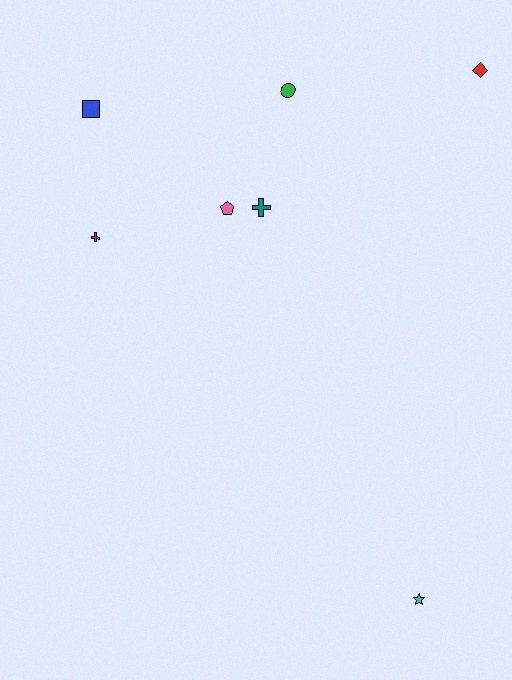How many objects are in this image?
There are 7 objects.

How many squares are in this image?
There is 1 square.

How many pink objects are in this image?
There is 1 pink object.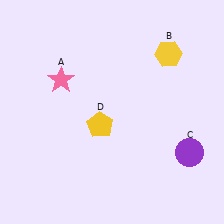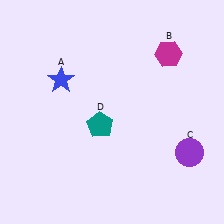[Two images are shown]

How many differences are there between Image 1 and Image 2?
There are 3 differences between the two images.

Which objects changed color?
A changed from pink to blue. B changed from yellow to magenta. D changed from yellow to teal.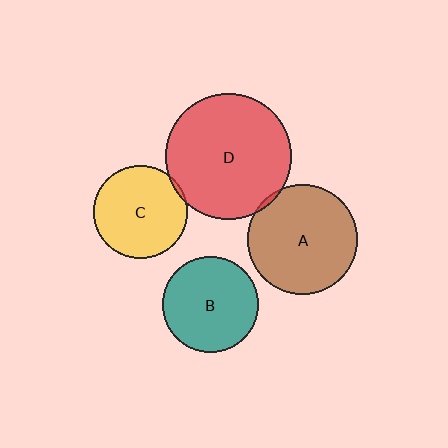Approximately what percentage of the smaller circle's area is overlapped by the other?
Approximately 5%.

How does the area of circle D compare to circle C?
Approximately 1.8 times.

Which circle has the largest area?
Circle D (red).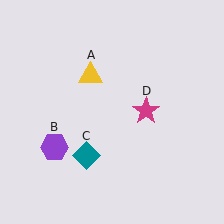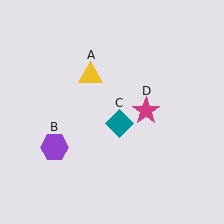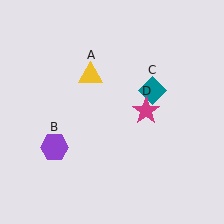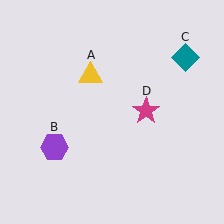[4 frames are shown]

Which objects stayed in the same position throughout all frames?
Yellow triangle (object A) and purple hexagon (object B) and magenta star (object D) remained stationary.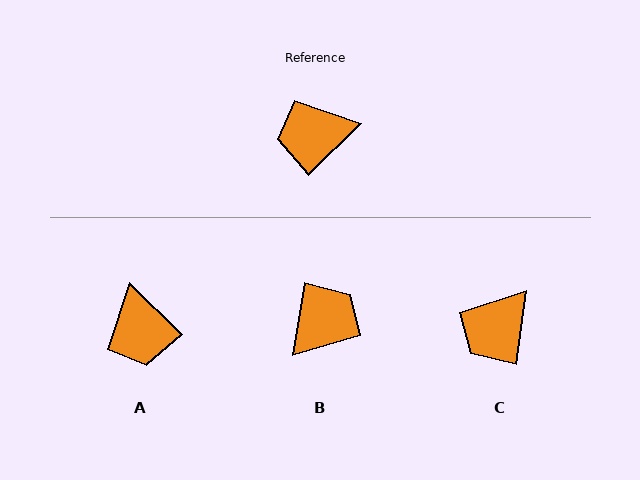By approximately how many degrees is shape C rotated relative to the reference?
Approximately 37 degrees counter-clockwise.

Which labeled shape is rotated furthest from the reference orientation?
B, about 144 degrees away.